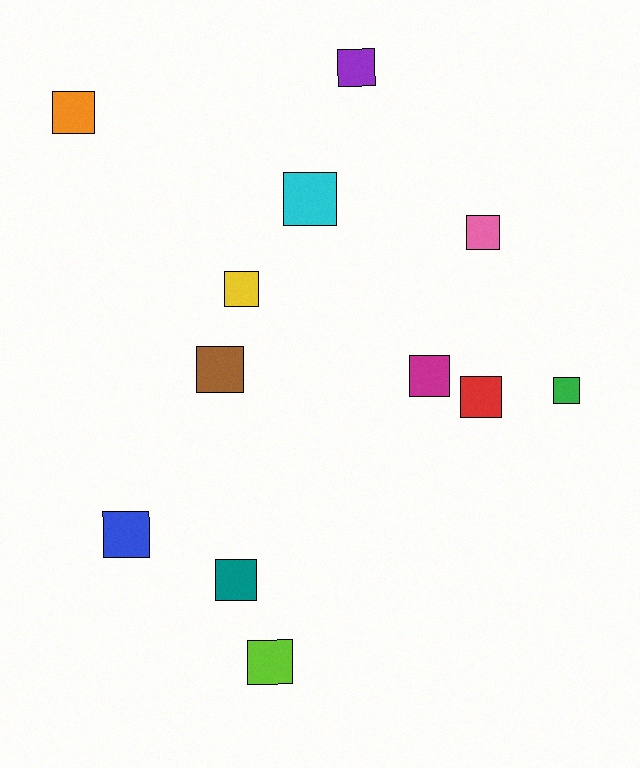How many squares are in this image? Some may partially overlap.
There are 12 squares.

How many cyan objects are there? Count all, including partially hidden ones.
There is 1 cyan object.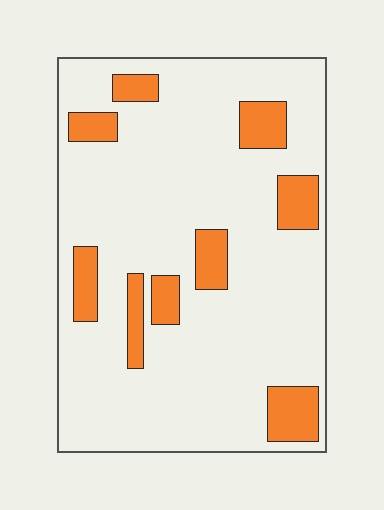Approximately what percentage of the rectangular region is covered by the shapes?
Approximately 15%.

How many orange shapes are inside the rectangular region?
9.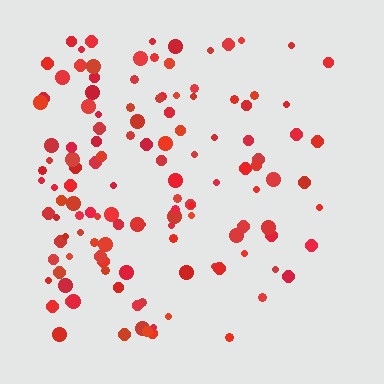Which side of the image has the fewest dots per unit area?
The right.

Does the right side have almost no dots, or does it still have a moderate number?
Still a moderate number, just noticeably fewer than the left.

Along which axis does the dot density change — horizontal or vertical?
Horizontal.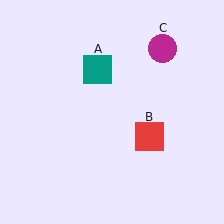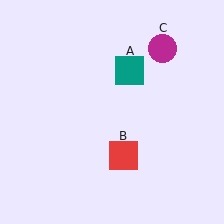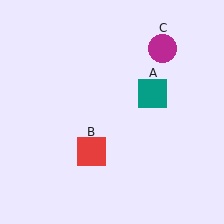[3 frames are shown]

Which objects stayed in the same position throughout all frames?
Magenta circle (object C) remained stationary.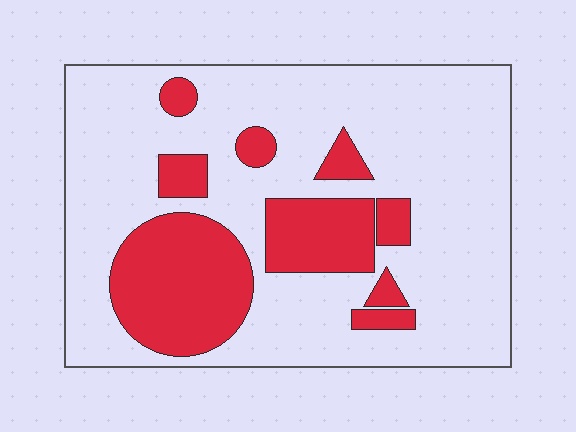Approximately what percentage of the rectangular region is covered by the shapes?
Approximately 25%.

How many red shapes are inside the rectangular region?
9.